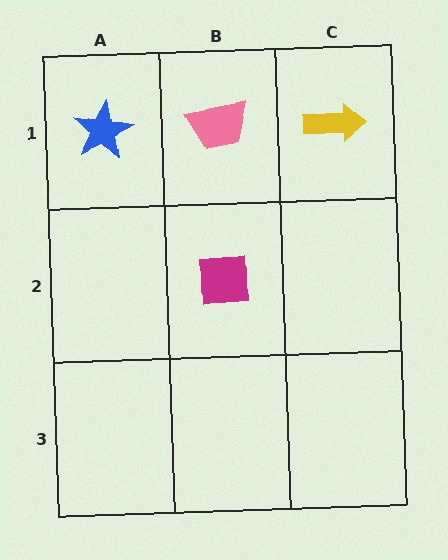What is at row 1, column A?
A blue star.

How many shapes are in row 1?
3 shapes.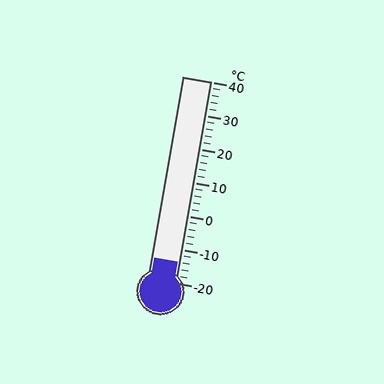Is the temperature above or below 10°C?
The temperature is below 10°C.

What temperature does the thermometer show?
The thermometer shows approximately -14°C.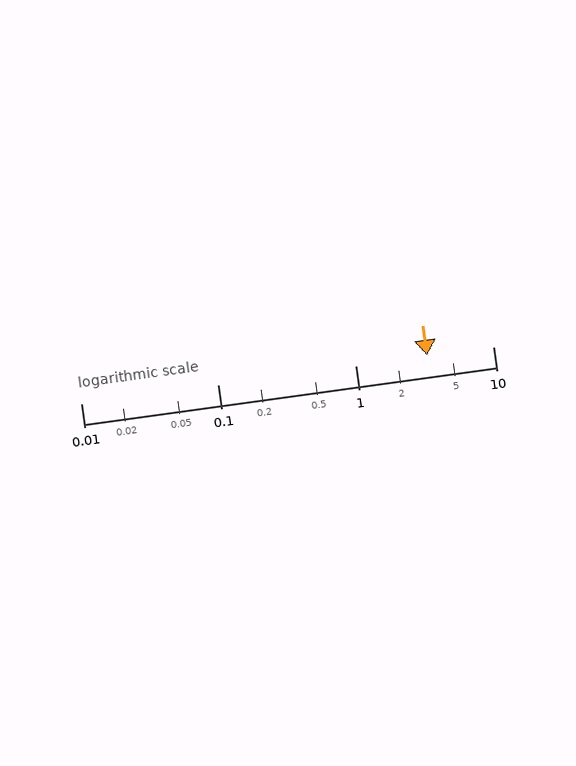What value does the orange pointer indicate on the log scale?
The pointer indicates approximately 3.3.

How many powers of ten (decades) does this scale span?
The scale spans 3 decades, from 0.01 to 10.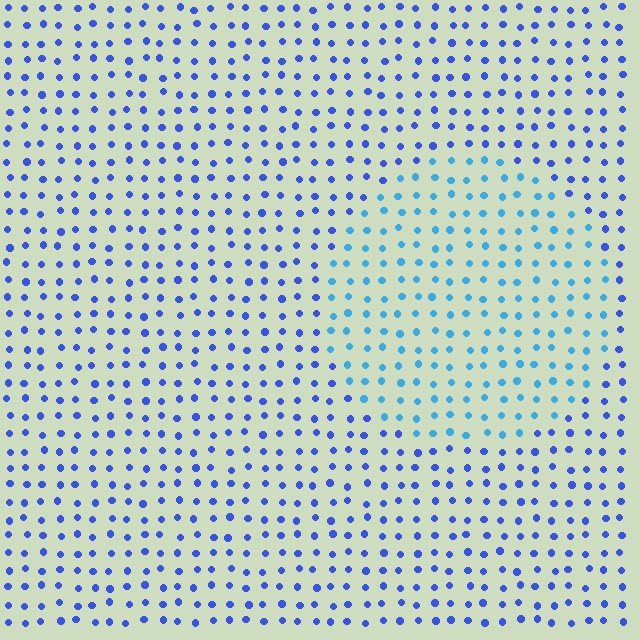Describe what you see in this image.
The image is filled with small blue elements in a uniform arrangement. A circle-shaped region is visible where the elements are tinted to a slightly different hue, forming a subtle color boundary.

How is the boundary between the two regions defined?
The boundary is defined purely by a slight shift in hue (about 32 degrees). Spacing, size, and orientation are identical on both sides.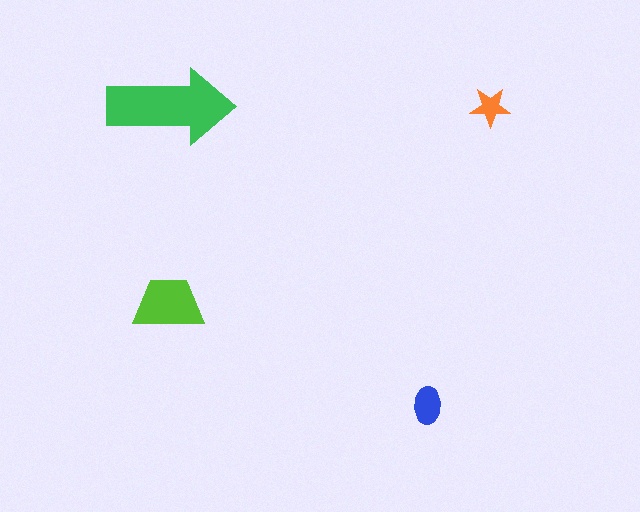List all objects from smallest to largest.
The orange star, the blue ellipse, the lime trapezoid, the green arrow.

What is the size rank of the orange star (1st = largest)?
4th.